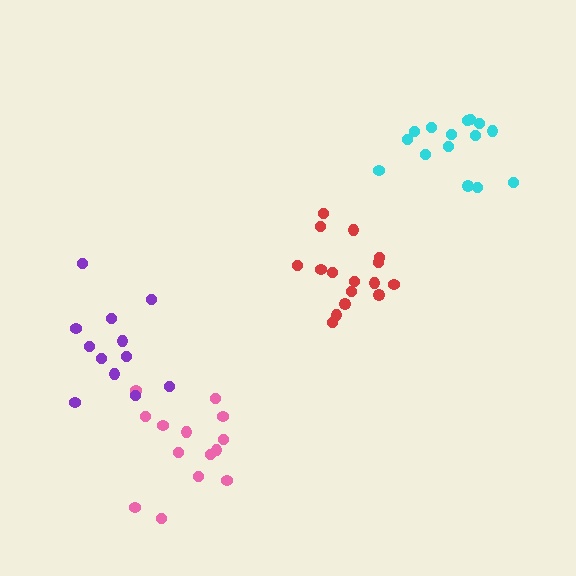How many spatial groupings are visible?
There are 4 spatial groupings.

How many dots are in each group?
Group 1: 16 dots, Group 2: 14 dots, Group 3: 15 dots, Group 4: 12 dots (57 total).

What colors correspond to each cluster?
The clusters are colored: red, pink, cyan, purple.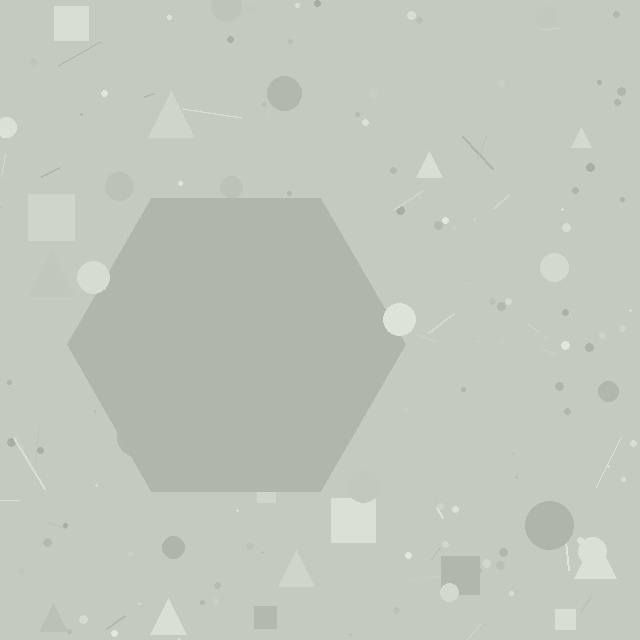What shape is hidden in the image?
A hexagon is hidden in the image.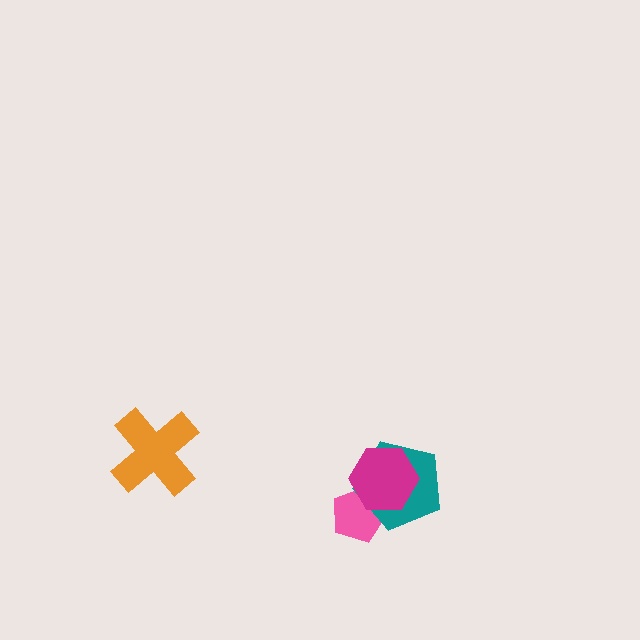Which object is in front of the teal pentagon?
The magenta hexagon is in front of the teal pentagon.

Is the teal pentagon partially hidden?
Yes, it is partially covered by another shape.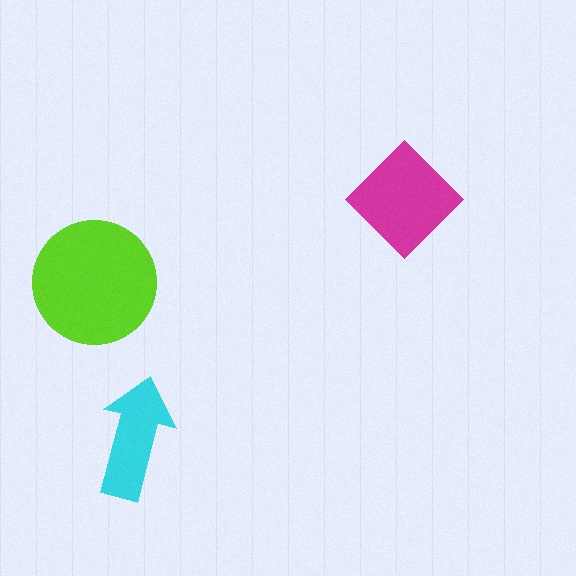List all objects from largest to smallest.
The lime circle, the magenta diamond, the cyan arrow.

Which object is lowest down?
The cyan arrow is bottommost.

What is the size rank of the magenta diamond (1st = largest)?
2nd.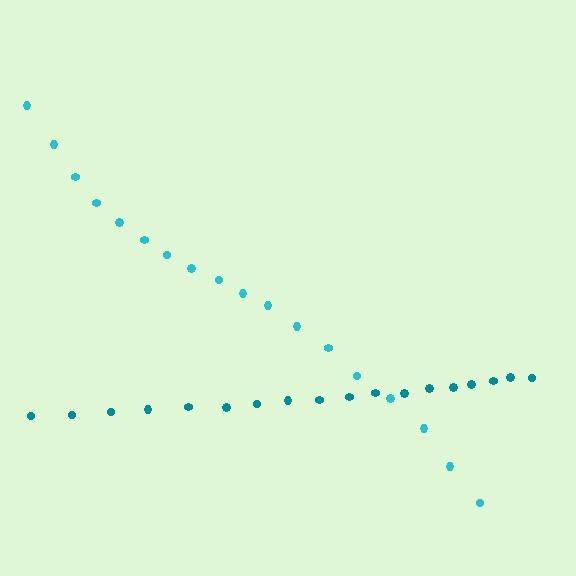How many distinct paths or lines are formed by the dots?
There are 2 distinct paths.